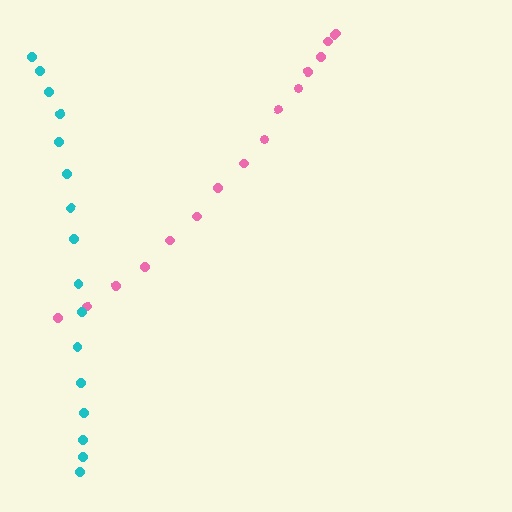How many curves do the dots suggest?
There are 2 distinct paths.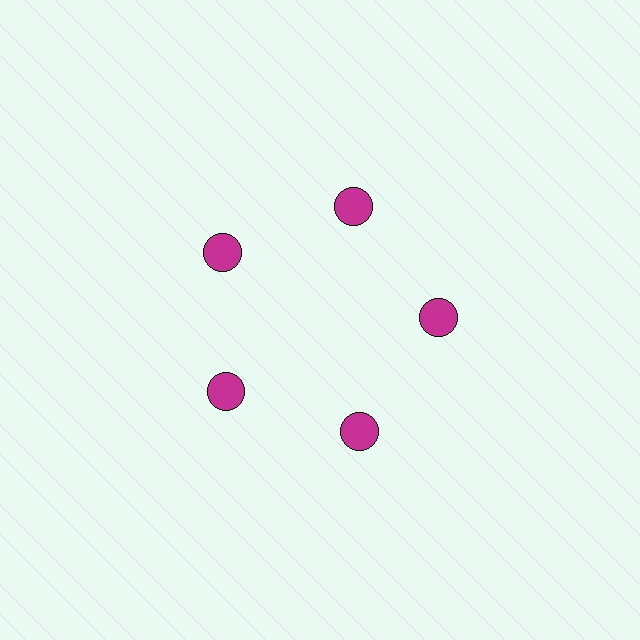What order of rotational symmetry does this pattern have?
This pattern has 5-fold rotational symmetry.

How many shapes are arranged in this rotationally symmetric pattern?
There are 5 shapes, arranged in 5 groups of 1.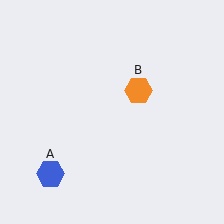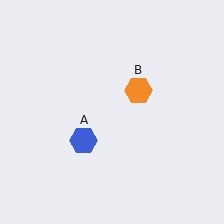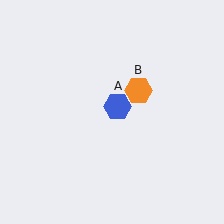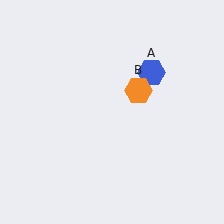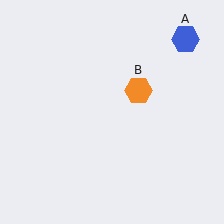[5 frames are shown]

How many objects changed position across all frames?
1 object changed position: blue hexagon (object A).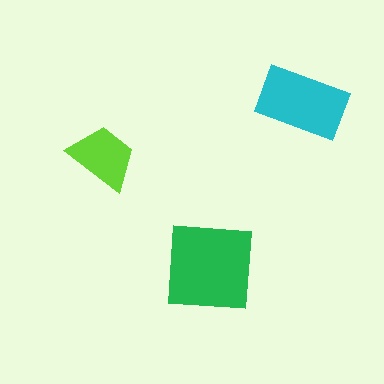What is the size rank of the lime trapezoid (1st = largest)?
3rd.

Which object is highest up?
The cyan rectangle is topmost.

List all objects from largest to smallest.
The green square, the cyan rectangle, the lime trapezoid.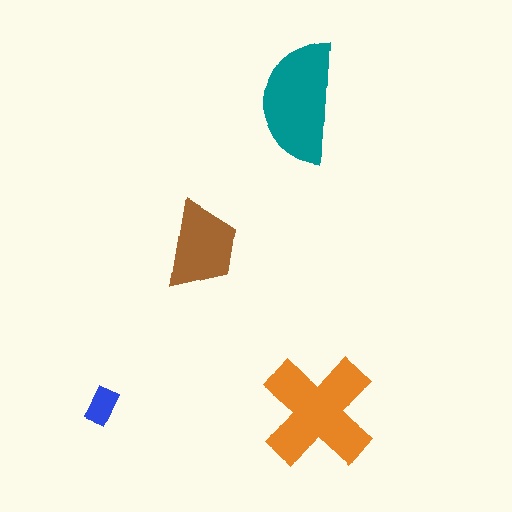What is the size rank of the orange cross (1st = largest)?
1st.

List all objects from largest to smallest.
The orange cross, the teal semicircle, the brown trapezoid, the blue rectangle.